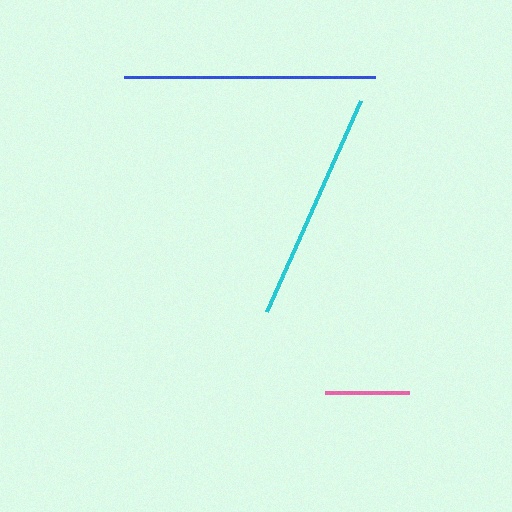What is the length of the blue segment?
The blue segment is approximately 251 pixels long.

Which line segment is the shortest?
The pink line is the shortest at approximately 84 pixels.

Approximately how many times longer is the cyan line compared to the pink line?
The cyan line is approximately 2.7 times the length of the pink line.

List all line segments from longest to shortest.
From longest to shortest: blue, cyan, pink.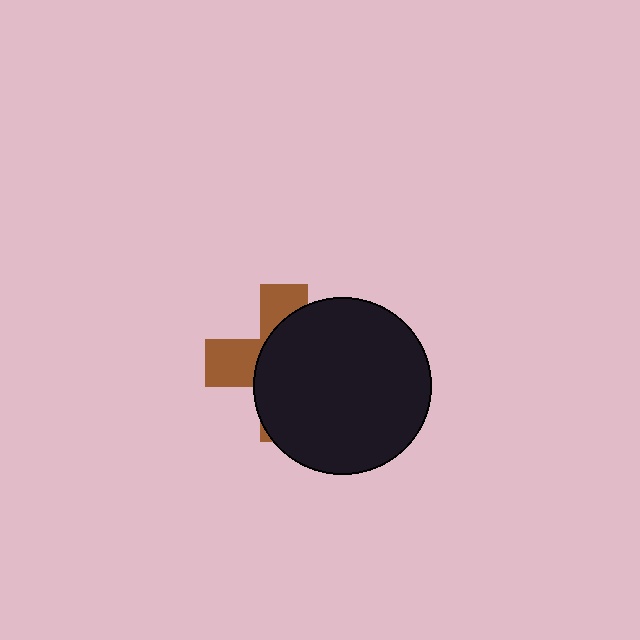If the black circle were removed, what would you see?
You would see the complete brown cross.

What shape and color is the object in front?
The object in front is a black circle.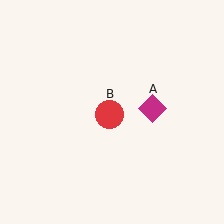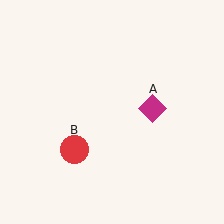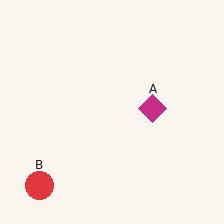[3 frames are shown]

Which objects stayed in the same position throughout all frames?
Magenta diamond (object A) remained stationary.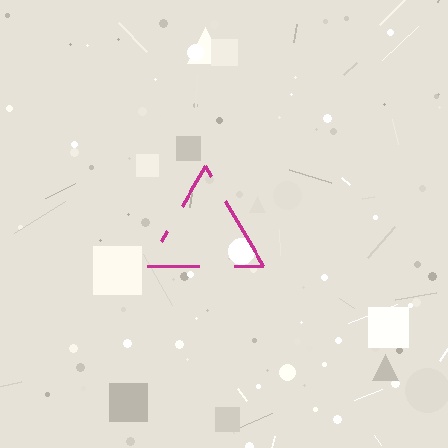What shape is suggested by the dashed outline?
The dashed outline suggests a triangle.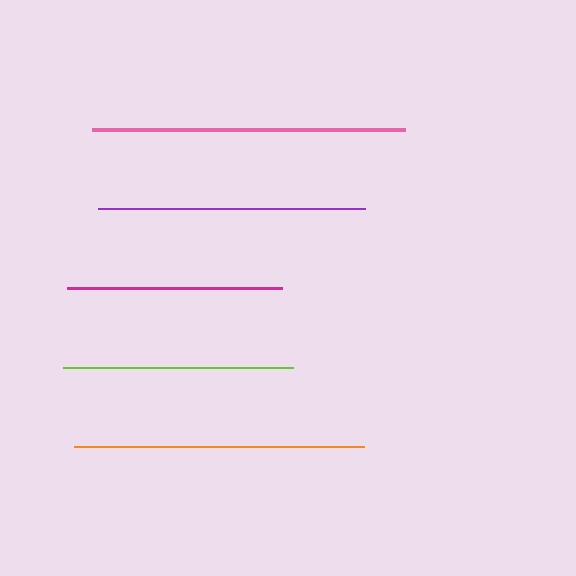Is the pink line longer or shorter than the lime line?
The pink line is longer than the lime line.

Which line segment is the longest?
The pink line is the longest at approximately 312 pixels.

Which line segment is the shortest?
The magenta line is the shortest at approximately 215 pixels.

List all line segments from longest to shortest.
From longest to shortest: pink, orange, purple, lime, magenta.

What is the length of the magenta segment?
The magenta segment is approximately 215 pixels long.